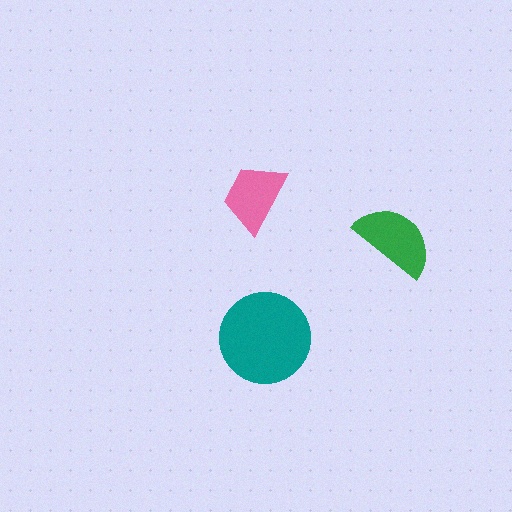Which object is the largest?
The teal circle.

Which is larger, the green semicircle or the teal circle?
The teal circle.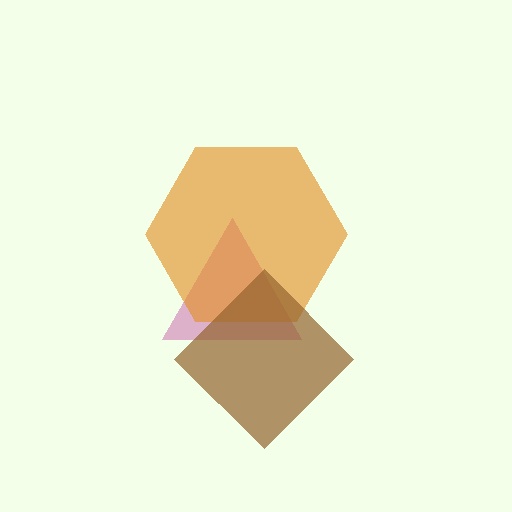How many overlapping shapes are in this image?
There are 3 overlapping shapes in the image.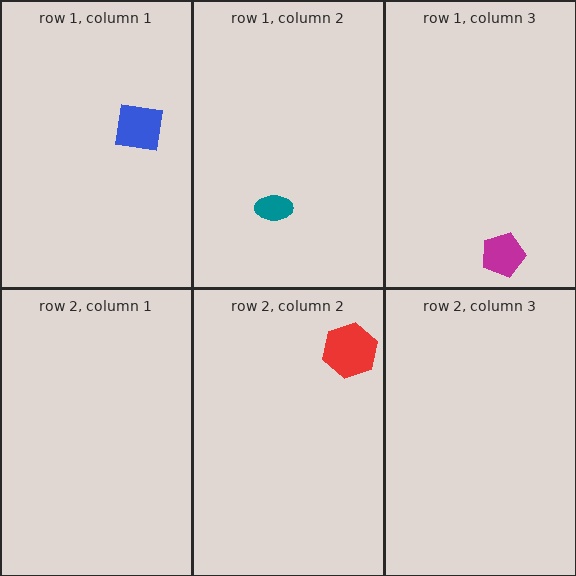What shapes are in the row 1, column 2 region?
The teal ellipse.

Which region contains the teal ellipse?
The row 1, column 2 region.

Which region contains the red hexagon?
The row 2, column 2 region.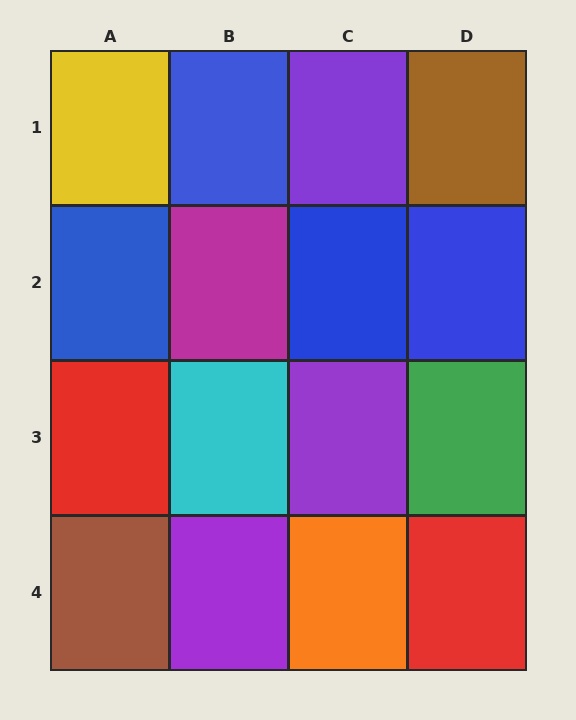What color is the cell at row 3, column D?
Green.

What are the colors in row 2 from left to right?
Blue, magenta, blue, blue.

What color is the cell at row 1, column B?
Blue.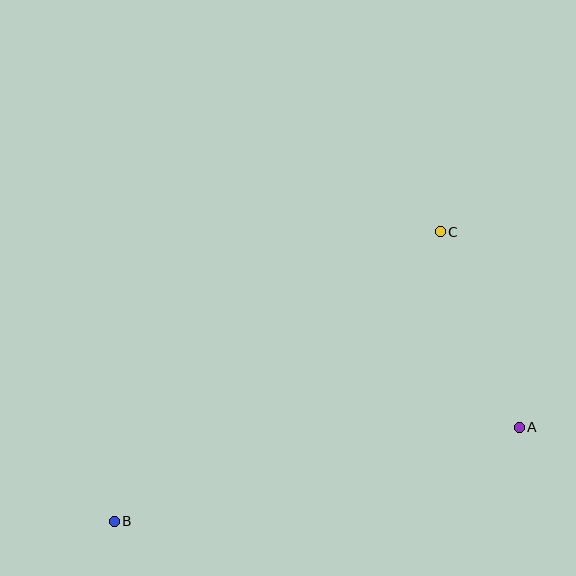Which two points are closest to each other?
Points A and C are closest to each other.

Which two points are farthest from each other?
Points B and C are farthest from each other.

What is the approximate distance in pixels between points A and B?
The distance between A and B is approximately 415 pixels.